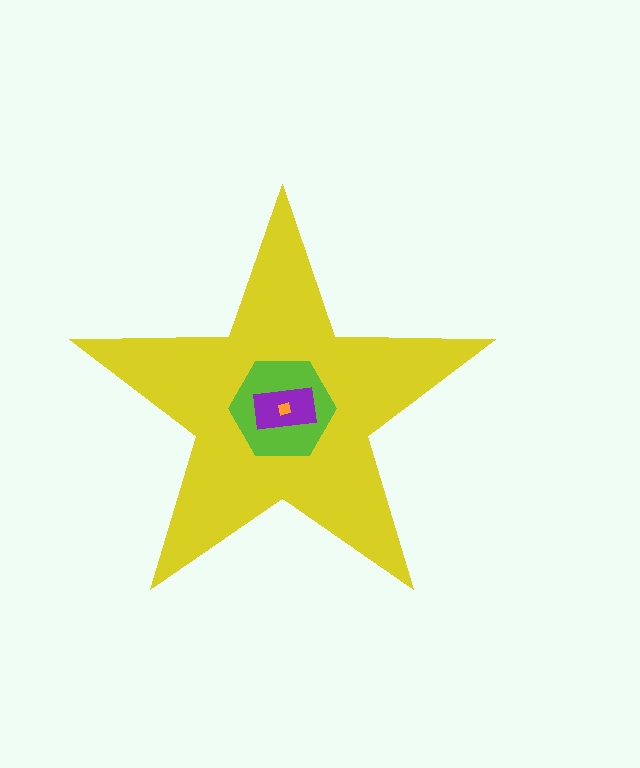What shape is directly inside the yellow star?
The lime hexagon.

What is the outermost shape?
The yellow star.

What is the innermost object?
The orange square.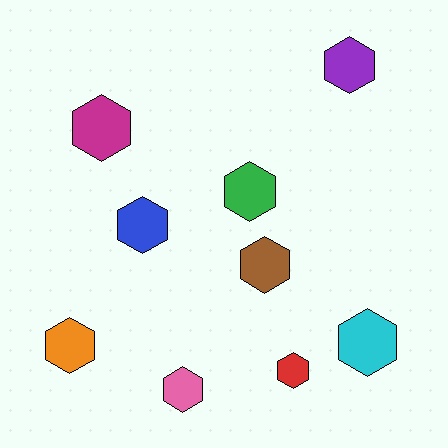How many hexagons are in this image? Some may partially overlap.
There are 9 hexagons.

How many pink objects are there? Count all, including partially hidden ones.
There is 1 pink object.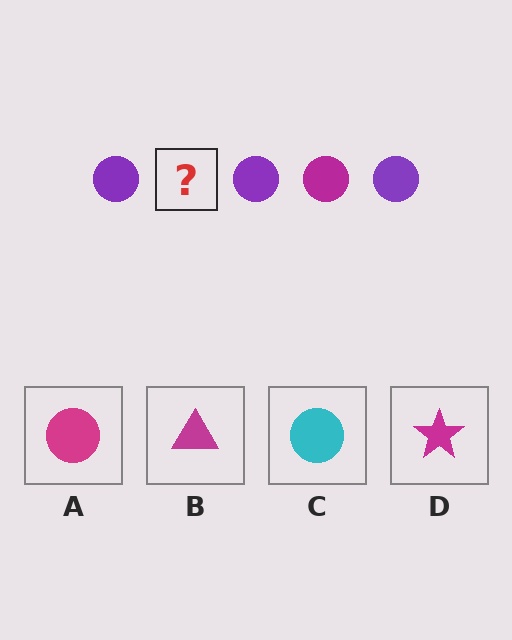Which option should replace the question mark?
Option A.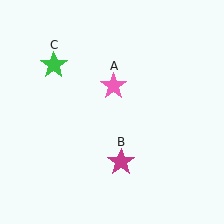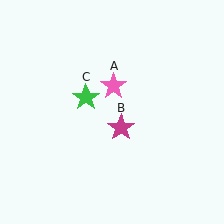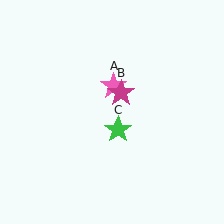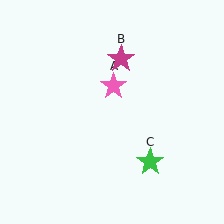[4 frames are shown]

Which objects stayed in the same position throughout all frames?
Pink star (object A) remained stationary.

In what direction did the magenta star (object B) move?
The magenta star (object B) moved up.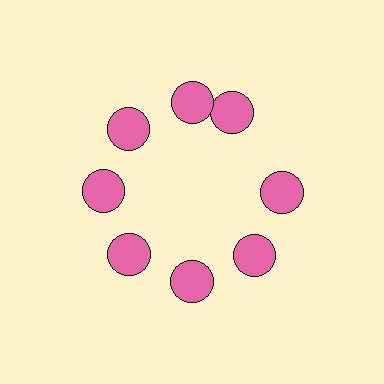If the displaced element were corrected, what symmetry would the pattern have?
It would have 8-fold rotational symmetry — the pattern would map onto itself every 45 degrees.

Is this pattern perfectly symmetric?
No. The 8 pink circles are arranged in a ring, but one element near the 2 o'clock position is rotated out of alignment along the ring, breaking the 8-fold rotational symmetry.